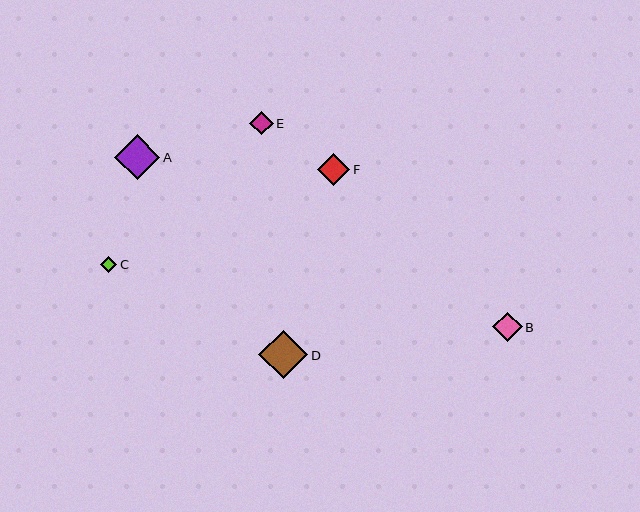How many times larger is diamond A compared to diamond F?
Diamond A is approximately 1.4 times the size of diamond F.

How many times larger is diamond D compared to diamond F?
Diamond D is approximately 1.5 times the size of diamond F.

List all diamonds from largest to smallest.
From largest to smallest: D, A, F, B, E, C.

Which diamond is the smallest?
Diamond C is the smallest with a size of approximately 16 pixels.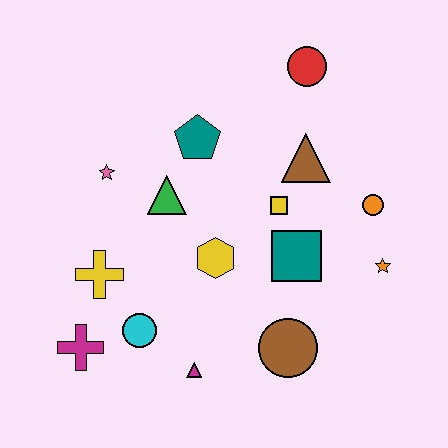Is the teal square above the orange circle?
No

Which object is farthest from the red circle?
The magenta cross is farthest from the red circle.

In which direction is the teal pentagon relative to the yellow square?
The teal pentagon is to the left of the yellow square.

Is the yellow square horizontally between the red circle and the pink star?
Yes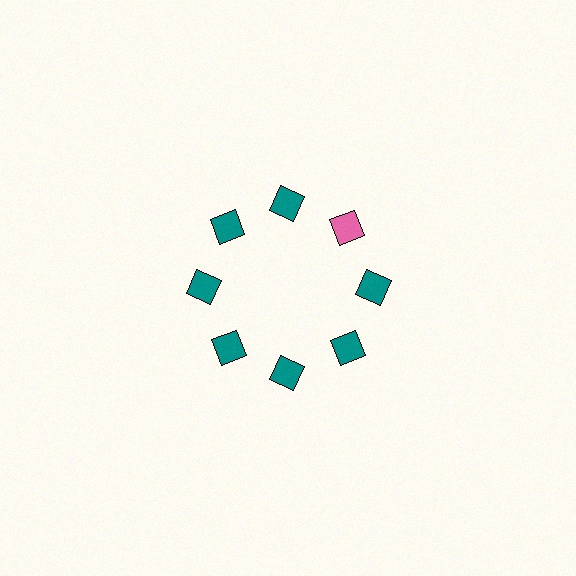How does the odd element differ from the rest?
It has a different color: pink instead of teal.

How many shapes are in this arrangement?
There are 8 shapes arranged in a ring pattern.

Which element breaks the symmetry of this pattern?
The pink diamond at roughly the 2 o'clock position breaks the symmetry. All other shapes are teal diamonds.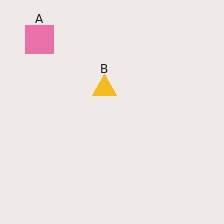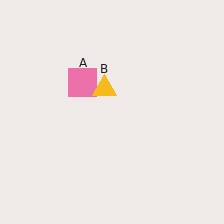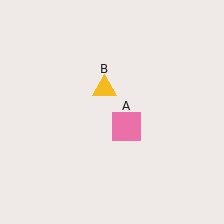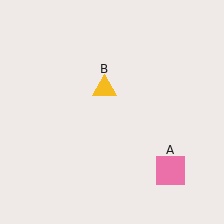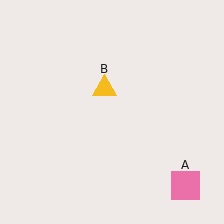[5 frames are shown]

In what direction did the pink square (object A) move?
The pink square (object A) moved down and to the right.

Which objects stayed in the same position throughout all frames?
Yellow triangle (object B) remained stationary.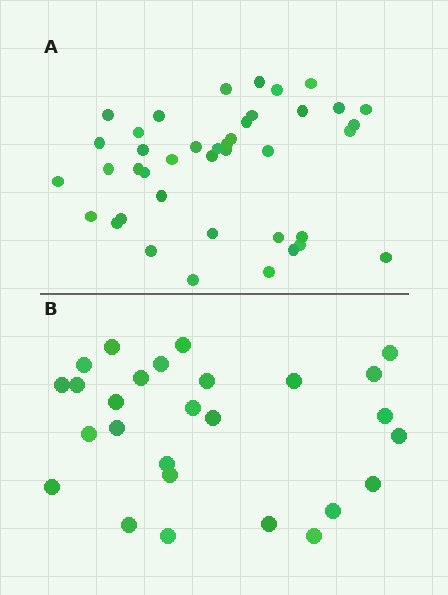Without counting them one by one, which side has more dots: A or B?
Region A (the top region) has more dots.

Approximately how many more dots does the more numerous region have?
Region A has approximately 15 more dots than region B.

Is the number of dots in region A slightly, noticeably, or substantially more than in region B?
Region A has substantially more. The ratio is roughly 1.5 to 1.